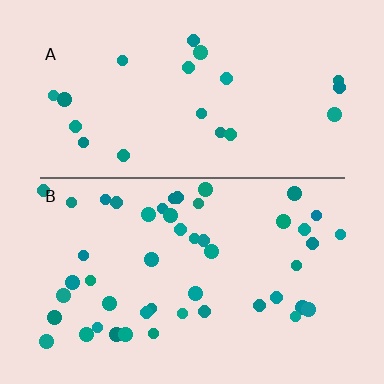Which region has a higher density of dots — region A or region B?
B (the bottom).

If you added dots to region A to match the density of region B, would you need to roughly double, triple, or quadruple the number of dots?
Approximately double.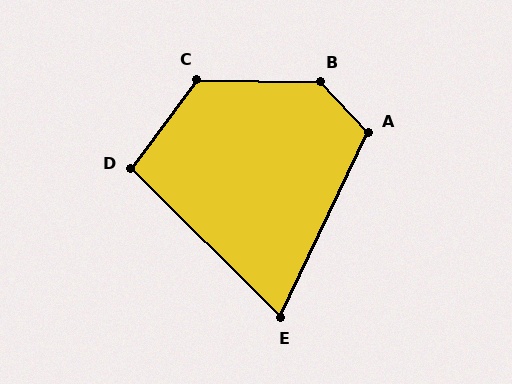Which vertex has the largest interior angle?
B, at approximately 135 degrees.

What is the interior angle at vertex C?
Approximately 125 degrees (obtuse).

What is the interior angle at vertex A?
Approximately 111 degrees (obtuse).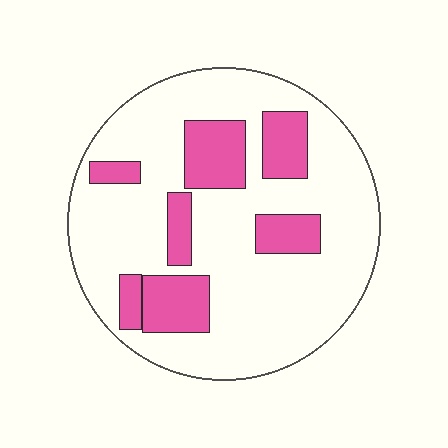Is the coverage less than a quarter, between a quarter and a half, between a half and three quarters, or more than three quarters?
Less than a quarter.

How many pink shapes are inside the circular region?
7.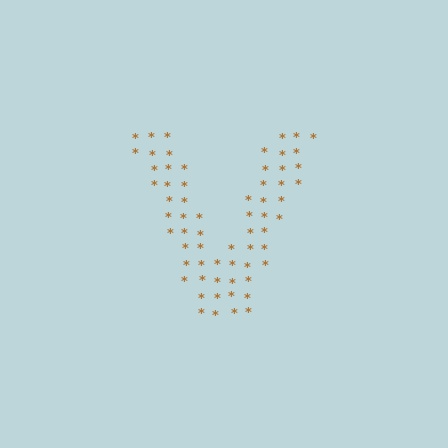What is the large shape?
The large shape is the letter V.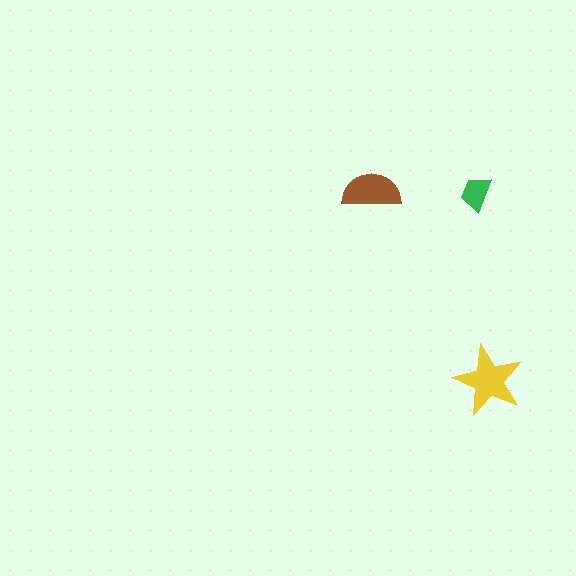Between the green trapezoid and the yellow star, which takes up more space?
The yellow star.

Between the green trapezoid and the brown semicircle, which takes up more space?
The brown semicircle.